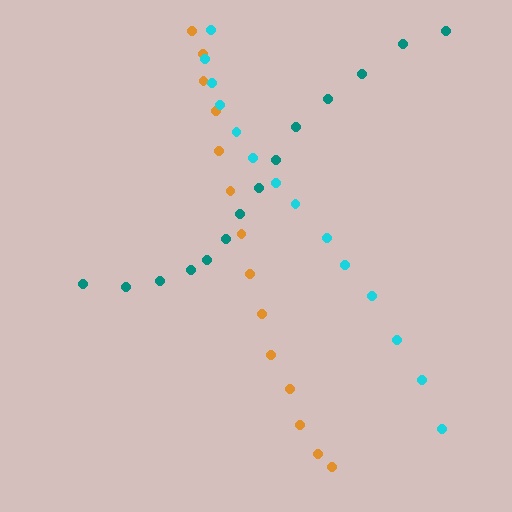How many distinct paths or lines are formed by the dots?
There are 3 distinct paths.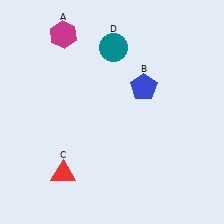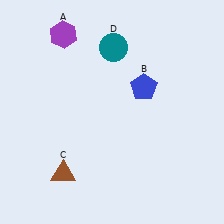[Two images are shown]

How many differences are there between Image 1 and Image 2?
There are 2 differences between the two images.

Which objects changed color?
A changed from magenta to purple. C changed from red to brown.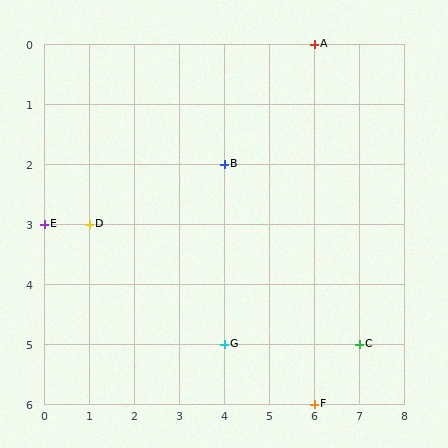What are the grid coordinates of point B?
Point B is at grid coordinates (4, 2).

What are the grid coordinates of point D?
Point D is at grid coordinates (1, 3).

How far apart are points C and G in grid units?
Points C and G are 3 columns apart.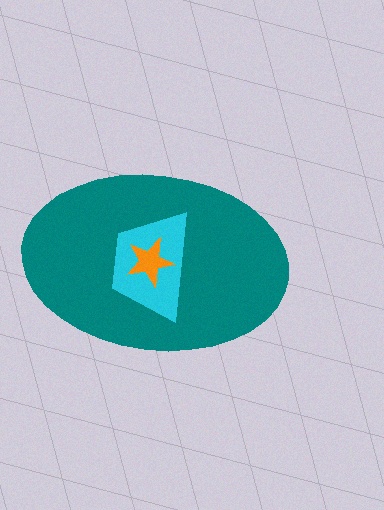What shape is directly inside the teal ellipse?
The cyan trapezoid.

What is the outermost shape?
The teal ellipse.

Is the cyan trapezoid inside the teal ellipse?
Yes.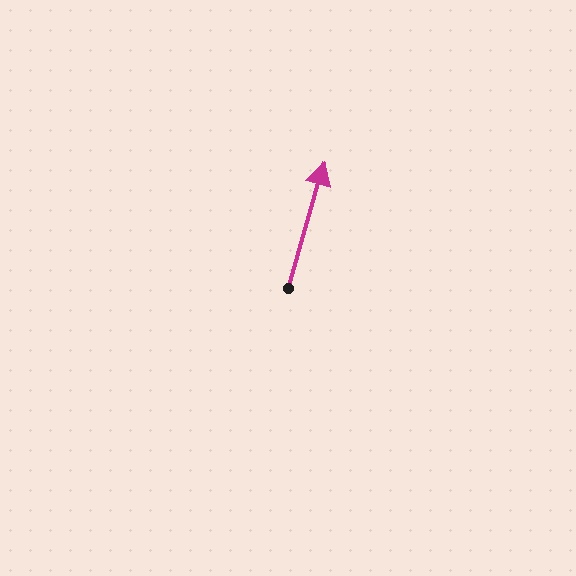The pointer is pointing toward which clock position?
Roughly 1 o'clock.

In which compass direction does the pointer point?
North.